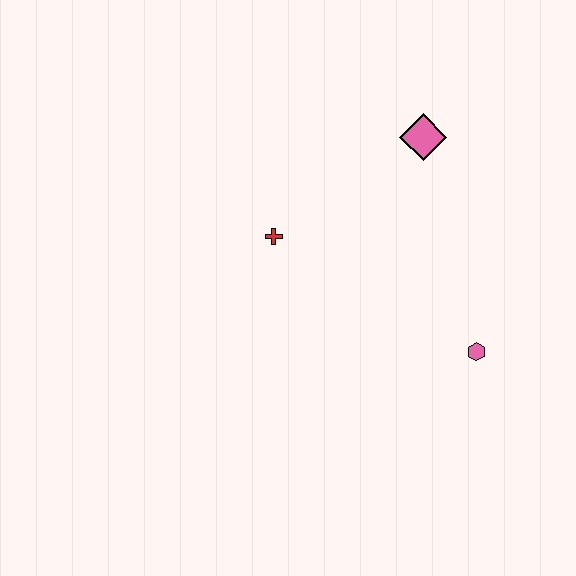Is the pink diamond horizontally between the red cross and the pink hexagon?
Yes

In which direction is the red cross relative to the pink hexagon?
The red cross is to the left of the pink hexagon.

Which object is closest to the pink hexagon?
The pink diamond is closest to the pink hexagon.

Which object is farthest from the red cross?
The pink hexagon is farthest from the red cross.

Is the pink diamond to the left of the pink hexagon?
Yes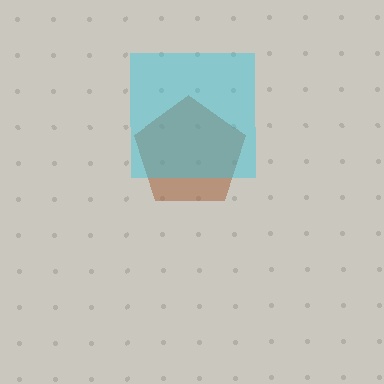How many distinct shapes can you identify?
There are 2 distinct shapes: a brown pentagon, a cyan square.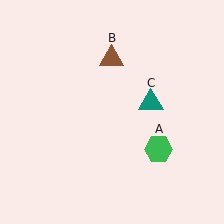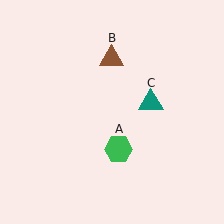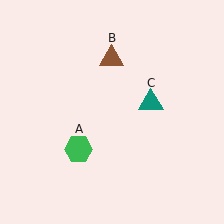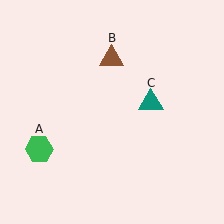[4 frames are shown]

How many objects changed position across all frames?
1 object changed position: green hexagon (object A).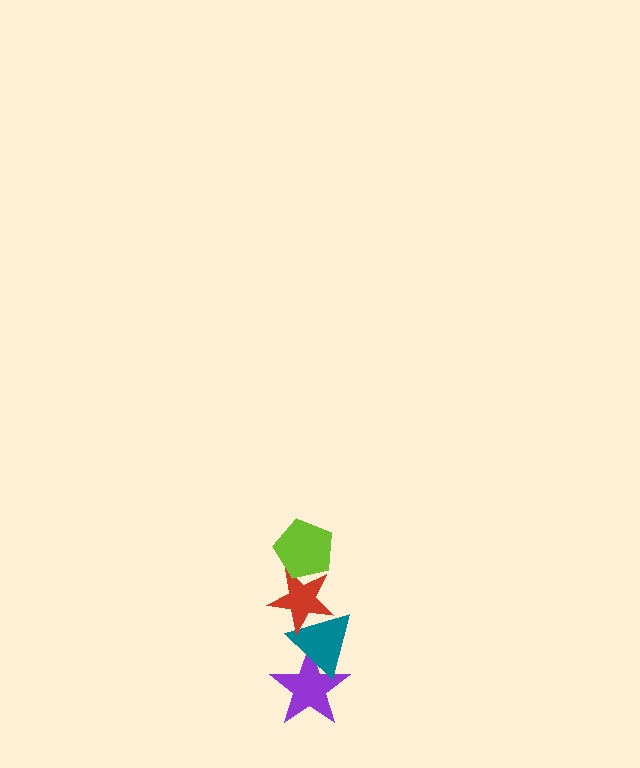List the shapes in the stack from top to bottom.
From top to bottom: the lime pentagon, the red star, the teal triangle, the purple star.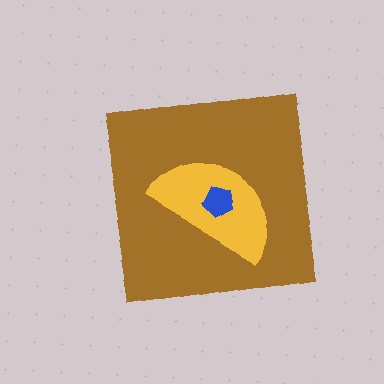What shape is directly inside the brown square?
The yellow semicircle.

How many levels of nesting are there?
3.